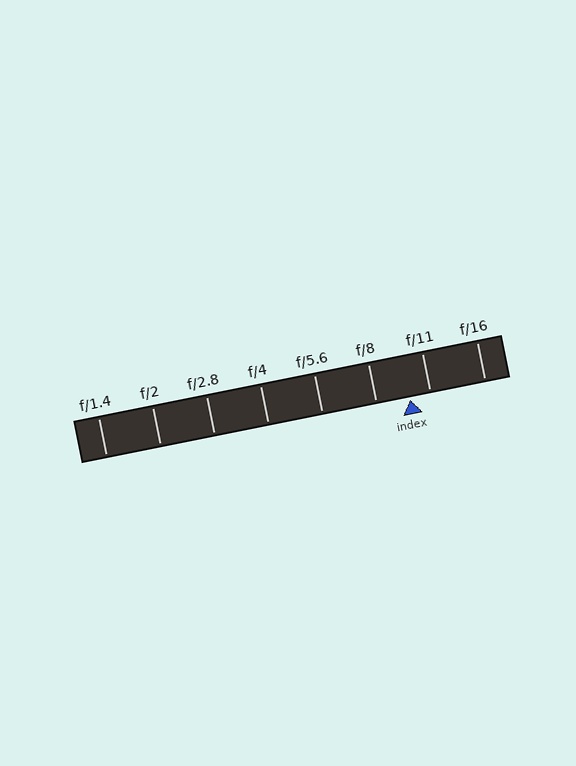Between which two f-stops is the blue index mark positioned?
The index mark is between f/8 and f/11.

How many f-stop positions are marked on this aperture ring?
There are 8 f-stop positions marked.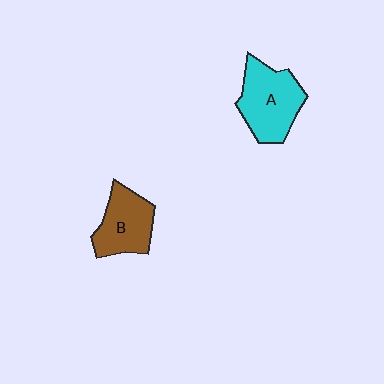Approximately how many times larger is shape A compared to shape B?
Approximately 1.2 times.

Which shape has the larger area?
Shape A (cyan).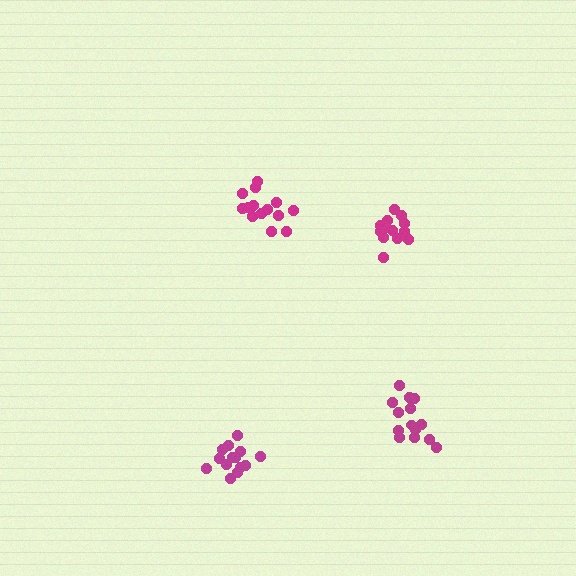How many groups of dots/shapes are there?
There are 4 groups.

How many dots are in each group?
Group 1: 13 dots, Group 2: 14 dots, Group 3: 14 dots, Group 4: 14 dots (55 total).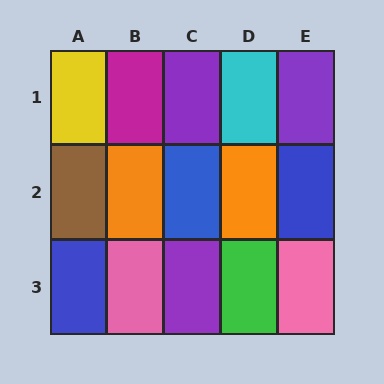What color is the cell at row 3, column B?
Pink.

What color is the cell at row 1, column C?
Purple.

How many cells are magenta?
1 cell is magenta.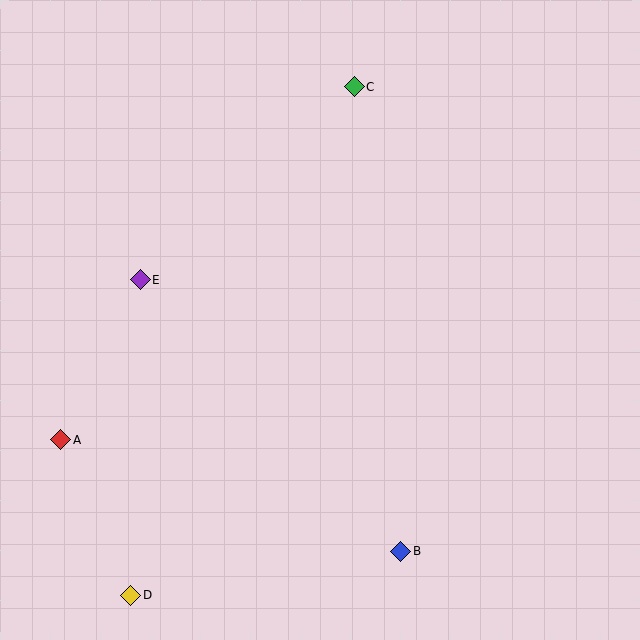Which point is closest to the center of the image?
Point E at (140, 280) is closest to the center.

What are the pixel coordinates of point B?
Point B is at (401, 551).